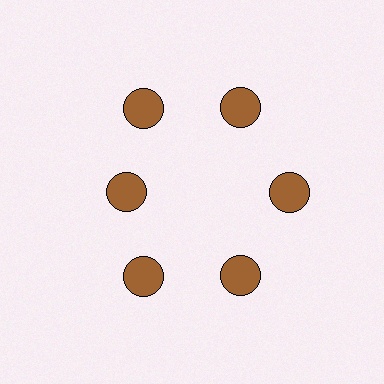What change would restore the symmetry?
The symmetry would be restored by moving it outward, back onto the ring so that all 6 circles sit at equal angles and equal distance from the center.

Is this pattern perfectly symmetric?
No. The 6 brown circles are arranged in a ring, but one element near the 9 o'clock position is pulled inward toward the center, breaking the 6-fold rotational symmetry.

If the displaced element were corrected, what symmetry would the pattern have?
It would have 6-fold rotational symmetry — the pattern would map onto itself every 60 degrees.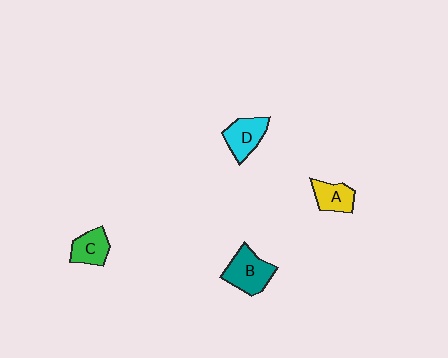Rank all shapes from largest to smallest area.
From largest to smallest: B (teal), D (cyan), C (green), A (yellow).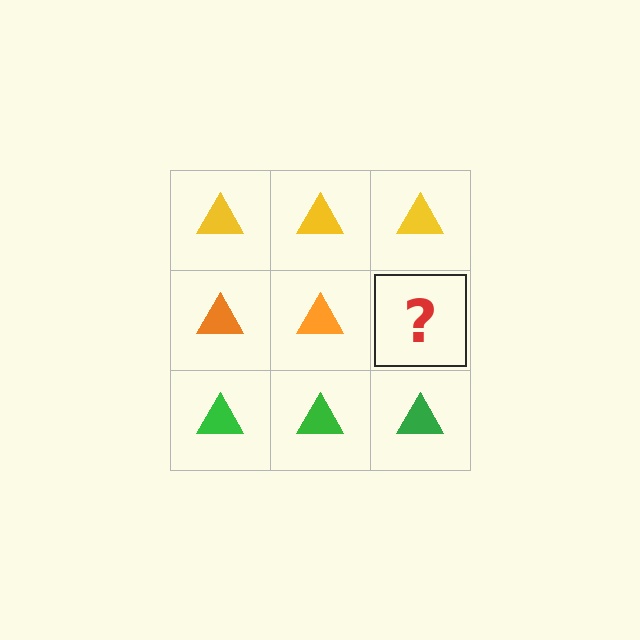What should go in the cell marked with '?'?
The missing cell should contain an orange triangle.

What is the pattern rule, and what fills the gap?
The rule is that each row has a consistent color. The gap should be filled with an orange triangle.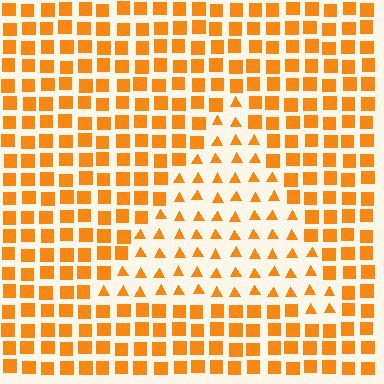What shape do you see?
I see a triangle.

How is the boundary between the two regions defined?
The boundary is defined by a change in element shape: triangles inside vs. squares outside. All elements share the same color and spacing.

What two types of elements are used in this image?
The image uses triangles inside the triangle region and squares outside it.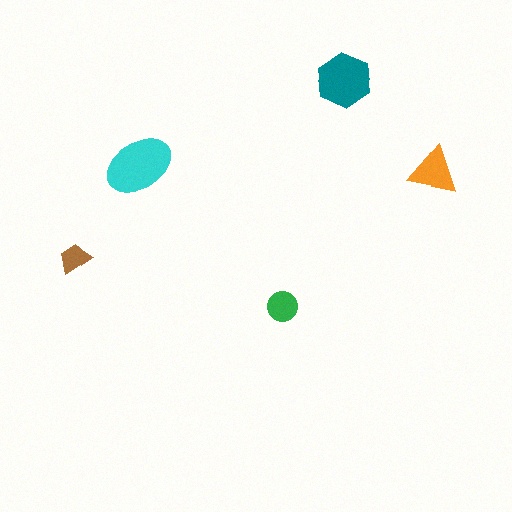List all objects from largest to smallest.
The cyan ellipse, the teal hexagon, the orange triangle, the green circle, the brown trapezoid.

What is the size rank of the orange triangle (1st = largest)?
3rd.